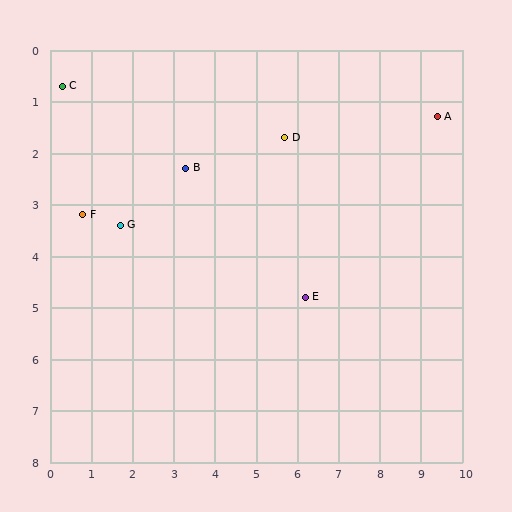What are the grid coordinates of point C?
Point C is at approximately (0.3, 0.7).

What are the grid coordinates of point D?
Point D is at approximately (5.7, 1.7).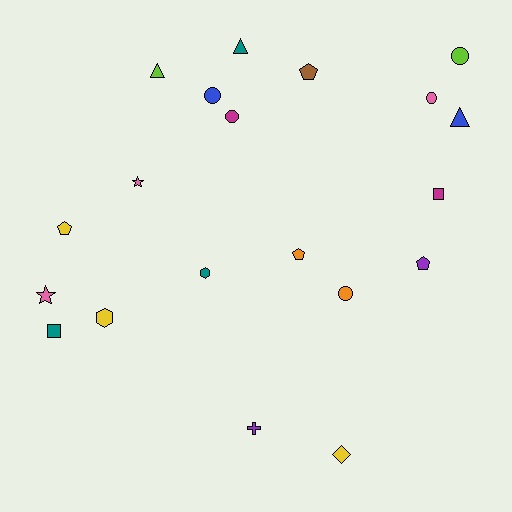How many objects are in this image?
There are 20 objects.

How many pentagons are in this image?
There are 4 pentagons.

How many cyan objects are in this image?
There are no cyan objects.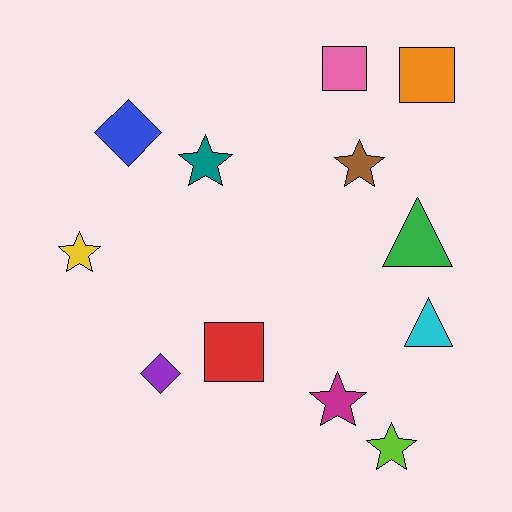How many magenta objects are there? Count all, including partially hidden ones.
There is 1 magenta object.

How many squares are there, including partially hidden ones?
There are 3 squares.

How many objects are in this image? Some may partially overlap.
There are 12 objects.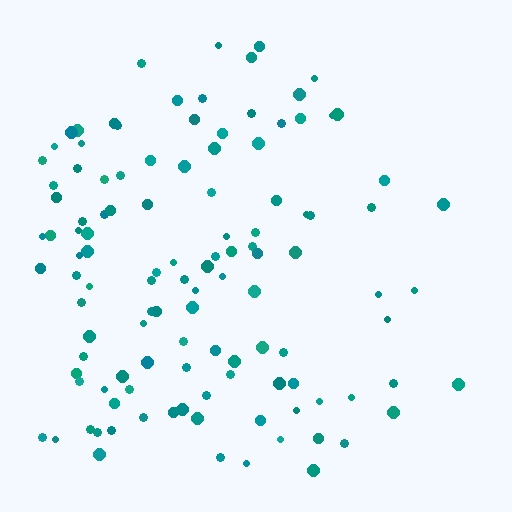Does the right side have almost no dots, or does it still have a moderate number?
Still a moderate number, just noticeably fewer than the left.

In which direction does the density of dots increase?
From right to left, with the left side densest.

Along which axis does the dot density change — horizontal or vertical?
Horizontal.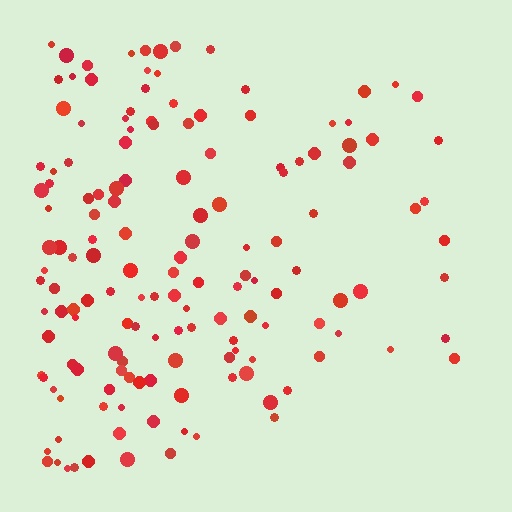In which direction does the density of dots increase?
From right to left, with the left side densest.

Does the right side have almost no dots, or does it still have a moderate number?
Still a moderate number, just noticeably fewer than the left.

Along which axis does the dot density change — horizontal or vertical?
Horizontal.